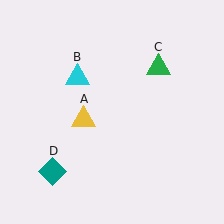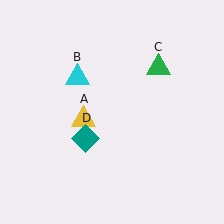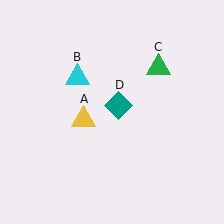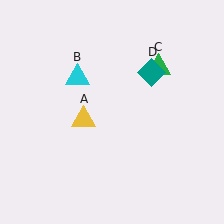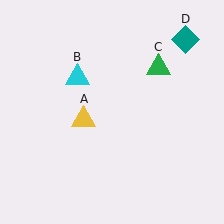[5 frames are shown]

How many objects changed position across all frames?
1 object changed position: teal diamond (object D).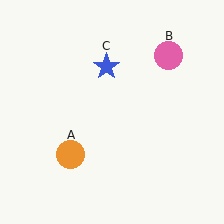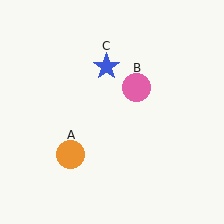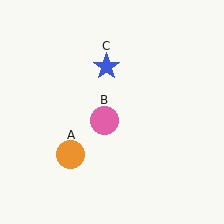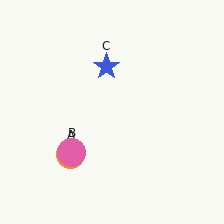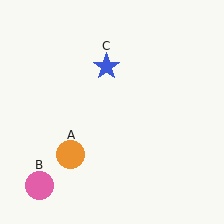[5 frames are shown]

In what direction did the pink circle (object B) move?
The pink circle (object B) moved down and to the left.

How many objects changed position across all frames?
1 object changed position: pink circle (object B).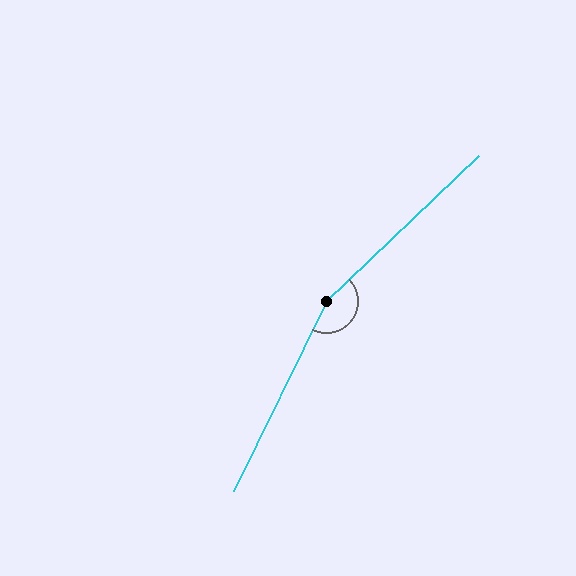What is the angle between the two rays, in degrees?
Approximately 160 degrees.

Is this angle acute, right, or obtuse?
It is obtuse.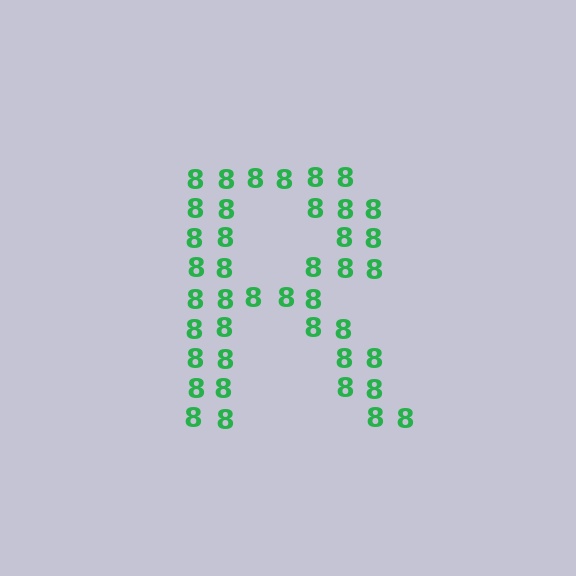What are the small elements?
The small elements are digit 8's.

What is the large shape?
The large shape is the letter R.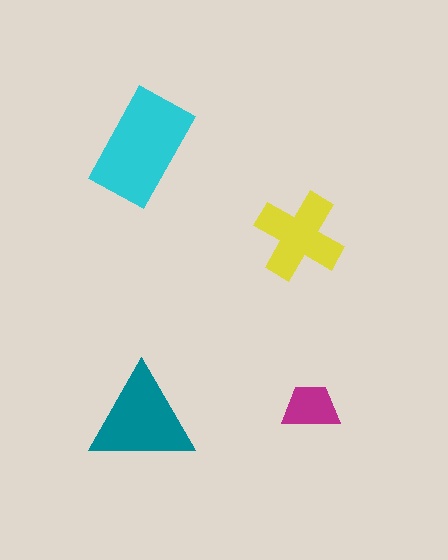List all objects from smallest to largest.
The magenta trapezoid, the yellow cross, the teal triangle, the cyan rectangle.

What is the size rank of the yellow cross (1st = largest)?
3rd.